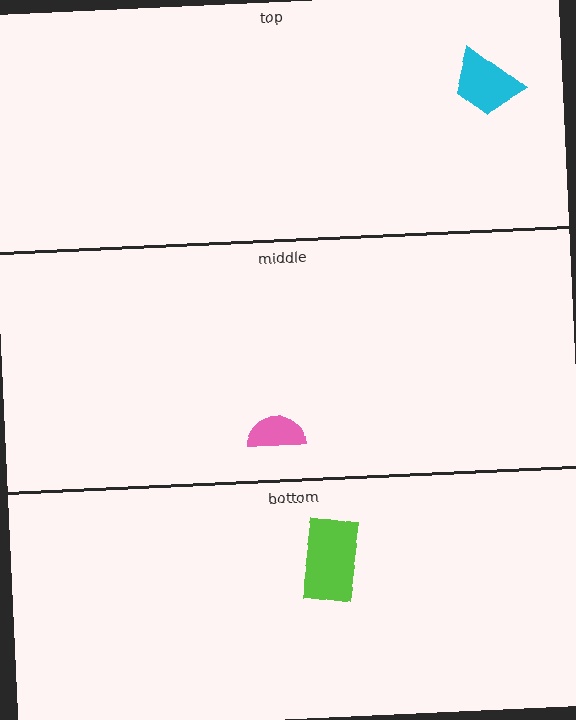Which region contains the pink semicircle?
The middle region.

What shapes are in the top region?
The cyan trapezoid.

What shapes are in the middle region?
The pink semicircle.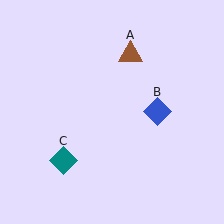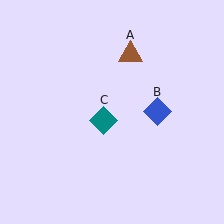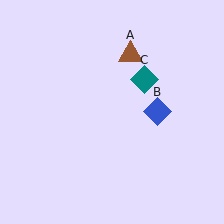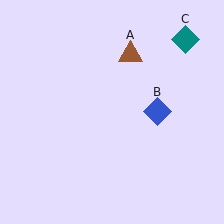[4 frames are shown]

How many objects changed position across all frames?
1 object changed position: teal diamond (object C).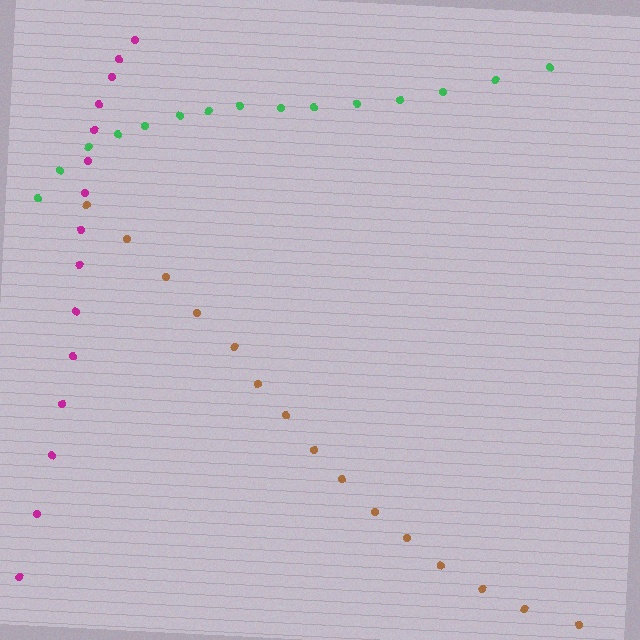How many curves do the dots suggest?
There are 3 distinct paths.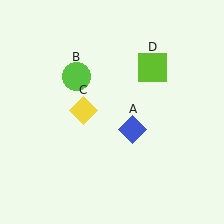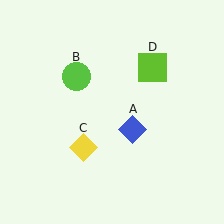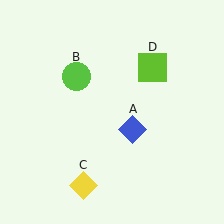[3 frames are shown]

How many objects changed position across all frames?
1 object changed position: yellow diamond (object C).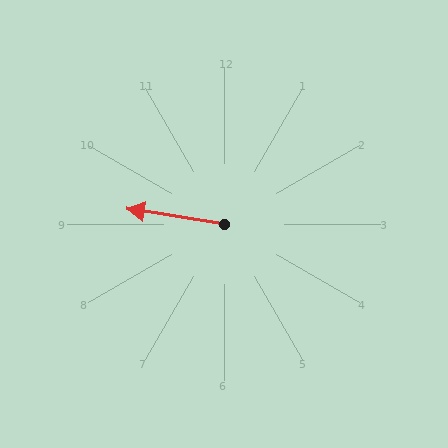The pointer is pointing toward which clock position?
Roughly 9 o'clock.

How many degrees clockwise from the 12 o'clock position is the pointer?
Approximately 279 degrees.